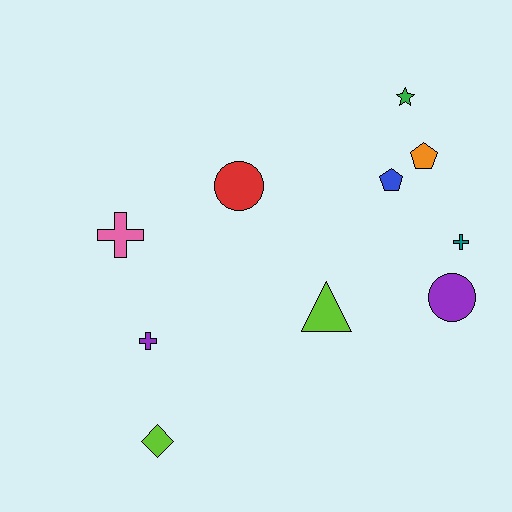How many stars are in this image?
There is 1 star.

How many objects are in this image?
There are 10 objects.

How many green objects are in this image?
There is 1 green object.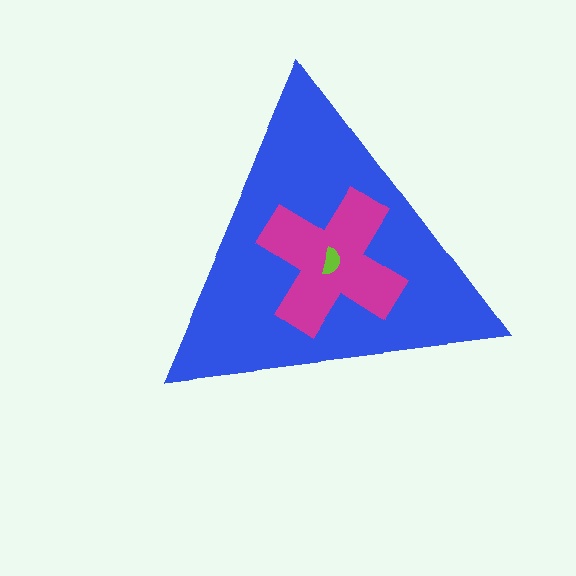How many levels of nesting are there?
3.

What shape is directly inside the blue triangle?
The magenta cross.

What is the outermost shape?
The blue triangle.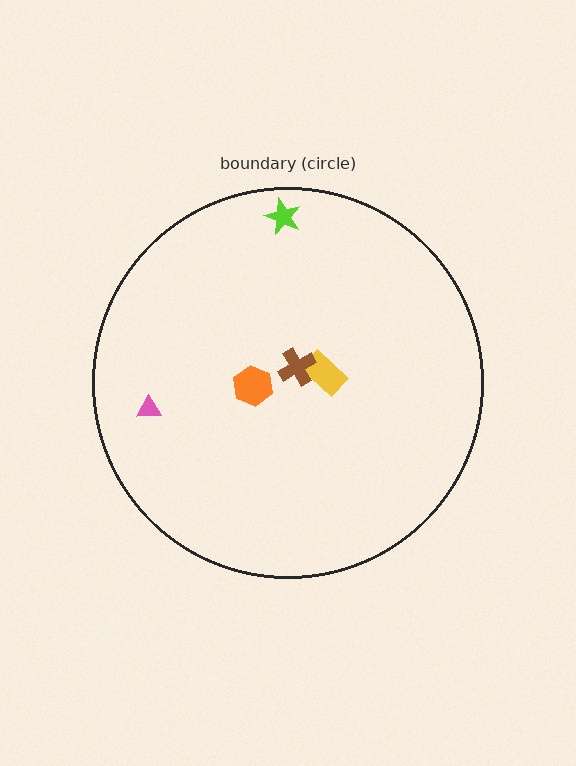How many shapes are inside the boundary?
5 inside, 0 outside.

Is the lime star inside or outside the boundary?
Inside.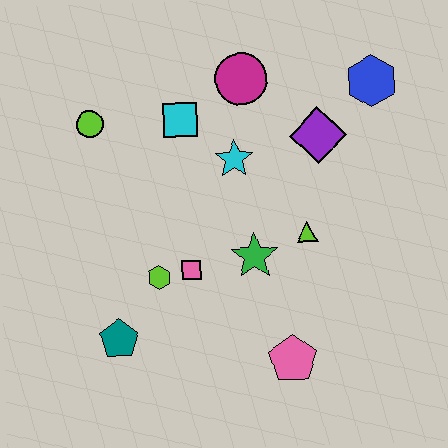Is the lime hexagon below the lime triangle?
Yes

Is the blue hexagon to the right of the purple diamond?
Yes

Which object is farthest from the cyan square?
The pink pentagon is farthest from the cyan square.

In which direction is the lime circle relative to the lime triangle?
The lime circle is to the left of the lime triangle.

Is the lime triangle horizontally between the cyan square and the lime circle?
No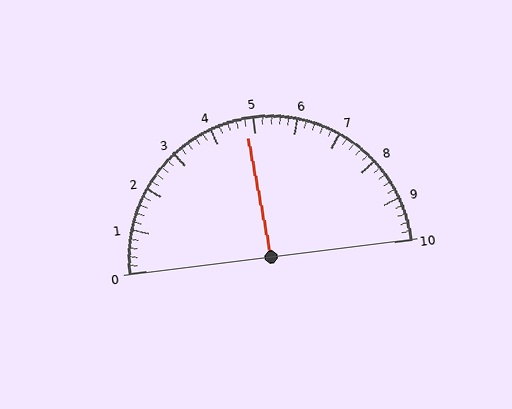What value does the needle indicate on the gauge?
The needle indicates approximately 4.8.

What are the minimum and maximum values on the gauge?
The gauge ranges from 0 to 10.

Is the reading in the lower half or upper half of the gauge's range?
The reading is in the lower half of the range (0 to 10).